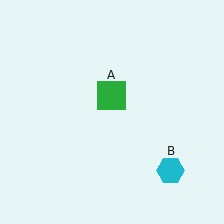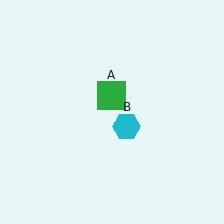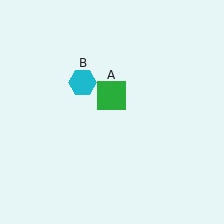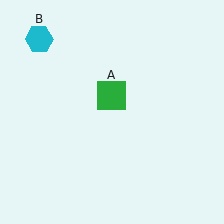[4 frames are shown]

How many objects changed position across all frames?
1 object changed position: cyan hexagon (object B).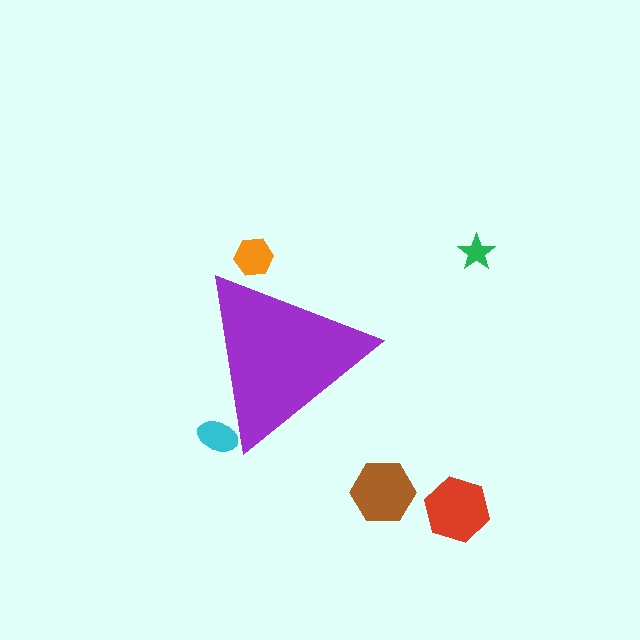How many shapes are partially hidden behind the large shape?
2 shapes are partially hidden.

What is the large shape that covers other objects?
A purple triangle.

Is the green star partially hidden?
No, the green star is fully visible.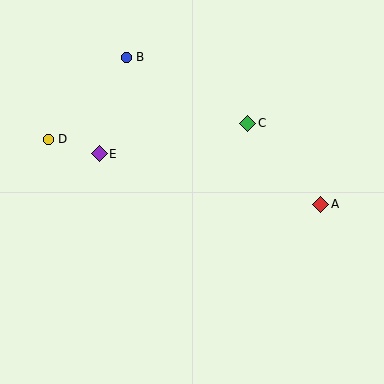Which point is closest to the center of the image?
Point C at (248, 123) is closest to the center.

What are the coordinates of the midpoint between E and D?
The midpoint between E and D is at (74, 146).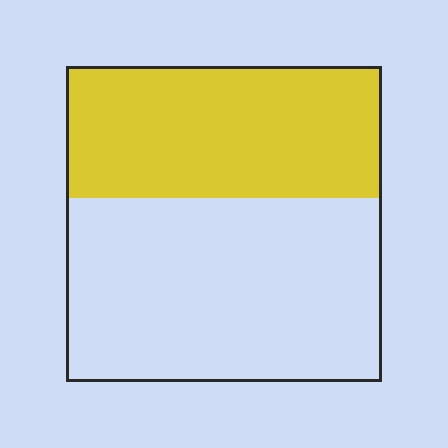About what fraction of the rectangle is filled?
About two fifths (2/5).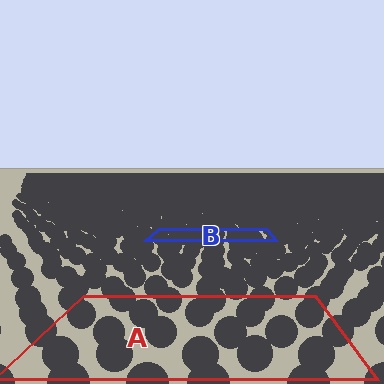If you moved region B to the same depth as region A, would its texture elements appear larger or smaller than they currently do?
They would appear larger. At a closer depth, the same texture elements are projected at a bigger on-screen size.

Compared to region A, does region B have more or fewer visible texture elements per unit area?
Region B has more texture elements per unit area — they are packed more densely because it is farther away.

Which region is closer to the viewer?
Region A is closer. The texture elements there are larger and more spread out.